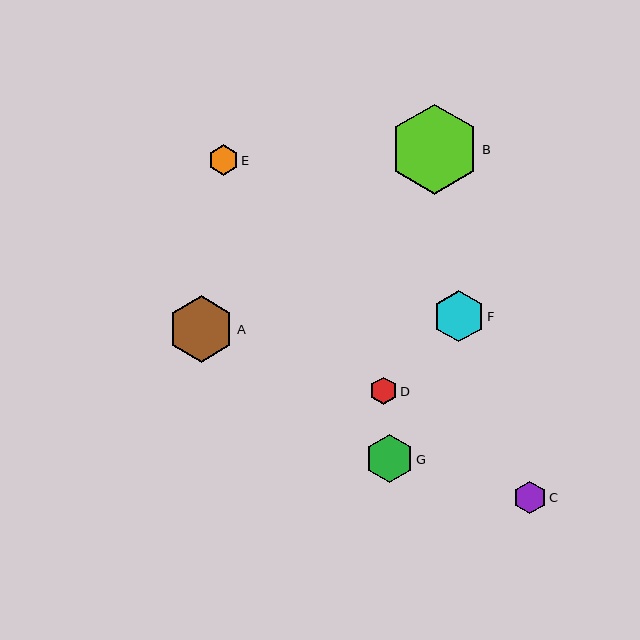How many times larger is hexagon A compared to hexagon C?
Hexagon A is approximately 2.0 times the size of hexagon C.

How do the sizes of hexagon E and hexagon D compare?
Hexagon E and hexagon D are approximately the same size.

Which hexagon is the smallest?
Hexagon D is the smallest with a size of approximately 28 pixels.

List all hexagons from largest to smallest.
From largest to smallest: B, A, F, G, C, E, D.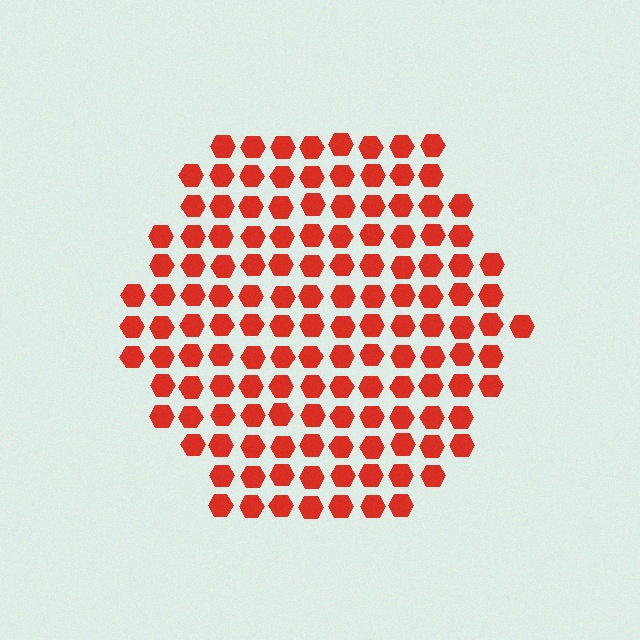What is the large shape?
The large shape is a hexagon.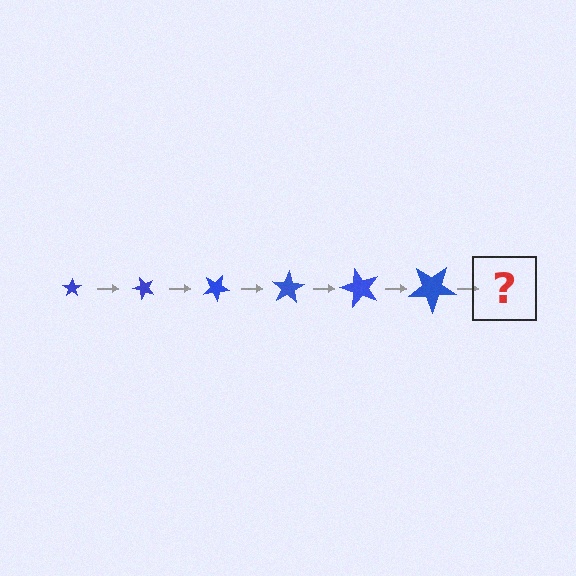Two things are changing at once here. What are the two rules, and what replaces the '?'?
The two rules are that the star grows larger each step and it rotates 50 degrees each step. The '?' should be a star, larger than the previous one and rotated 300 degrees from the start.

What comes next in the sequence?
The next element should be a star, larger than the previous one and rotated 300 degrees from the start.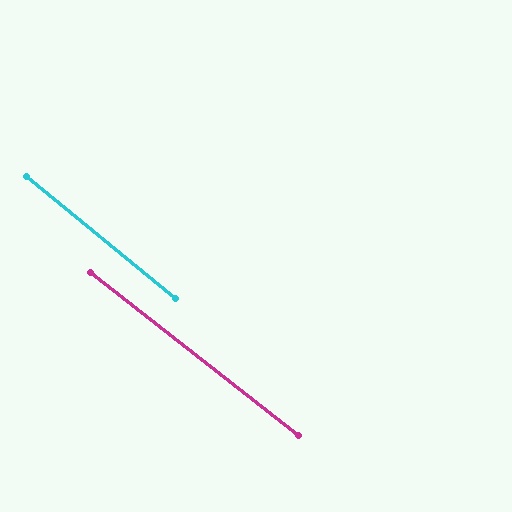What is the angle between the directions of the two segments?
Approximately 1 degree.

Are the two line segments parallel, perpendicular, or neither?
Parallel — their directions differ by only 1.1°.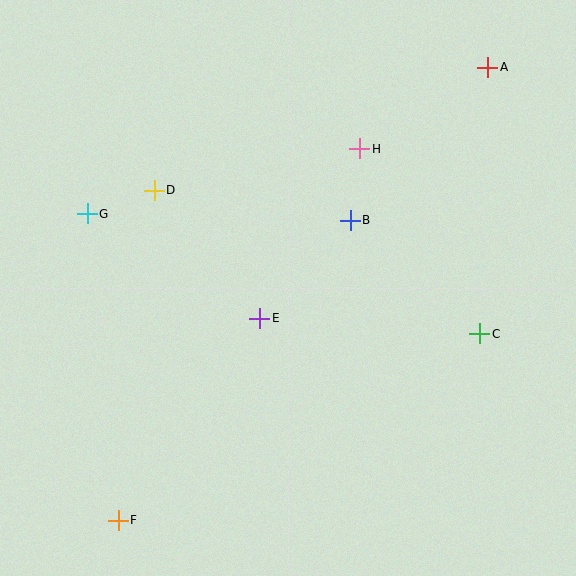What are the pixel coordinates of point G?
Point G is at (87, 214).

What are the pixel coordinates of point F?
Point F is at (118, 520).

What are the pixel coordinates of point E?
Point E is at (260, 318).